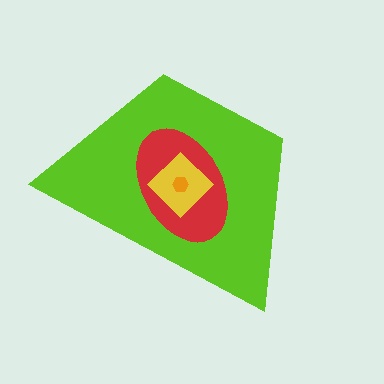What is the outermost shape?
The lime trapezoid.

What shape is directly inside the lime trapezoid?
The red ellipse.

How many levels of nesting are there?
4.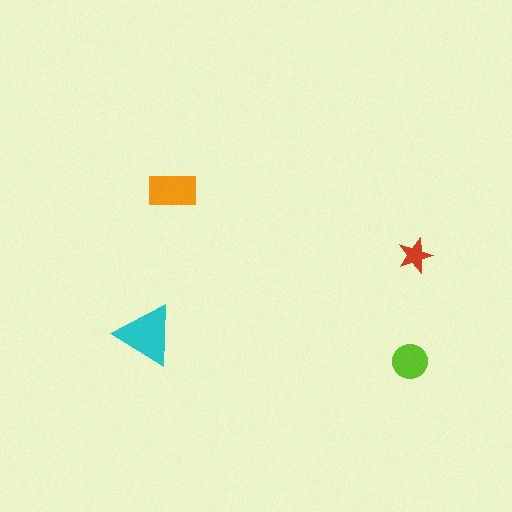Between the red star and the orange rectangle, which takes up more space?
The orange rectangle.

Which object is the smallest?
The red star.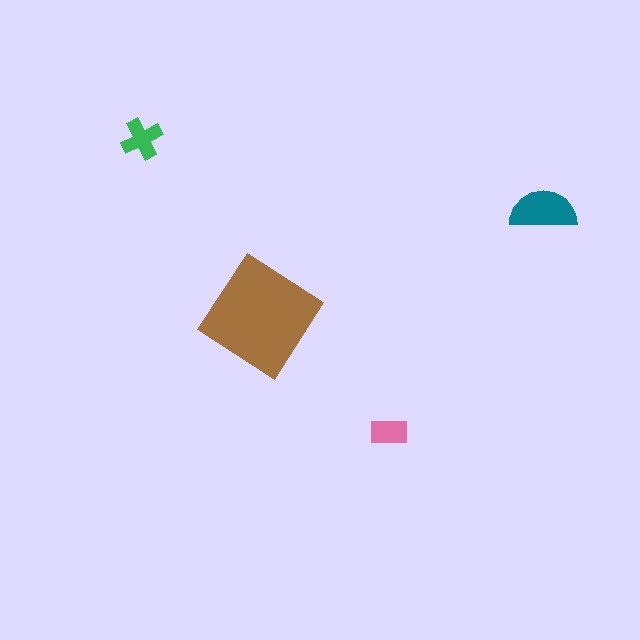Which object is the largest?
The brown diamond.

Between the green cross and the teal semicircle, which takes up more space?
The teal semicircle.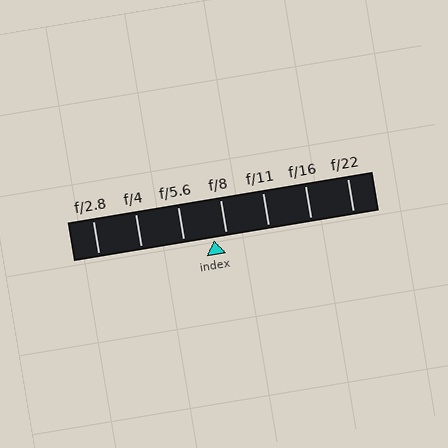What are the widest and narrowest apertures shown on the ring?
The widest aperture shown is f/2.8 and the narrowest is f/22.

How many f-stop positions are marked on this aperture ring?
There are 7 f-stop positions marked.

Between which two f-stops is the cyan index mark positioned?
The index mark is between f/5.6 and f/8.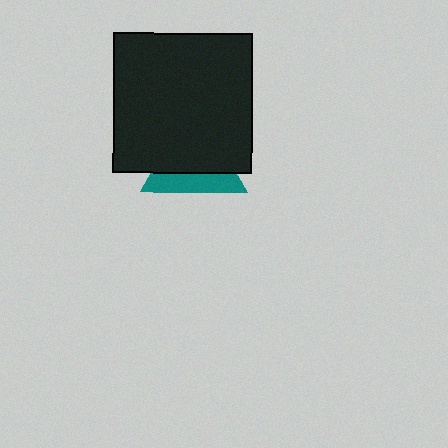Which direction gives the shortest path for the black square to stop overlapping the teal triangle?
Moving up gives the shortest separation.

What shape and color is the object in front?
The object in front is a black square.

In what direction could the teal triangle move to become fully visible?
The teal triangle could move down. That would shift it out from behind the black square entirely.